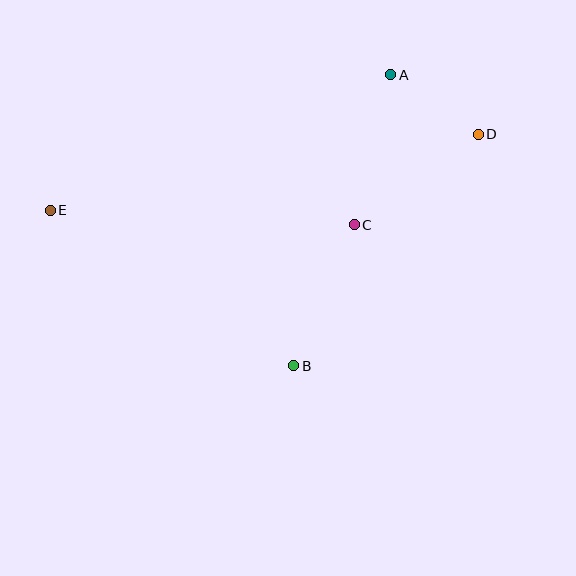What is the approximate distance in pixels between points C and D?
The distance between C and D is approximately 153 pixels.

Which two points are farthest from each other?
Points D and E are farthest from each other.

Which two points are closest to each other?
Points A and D are closest to each other.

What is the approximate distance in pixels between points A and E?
The distance between A and E is approximately 366 pixels.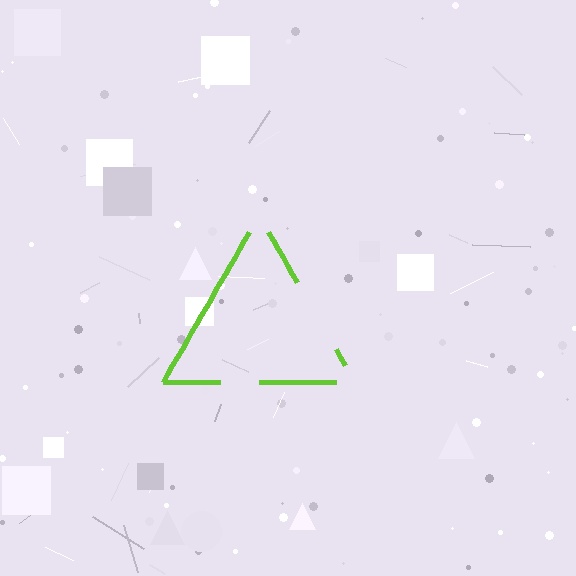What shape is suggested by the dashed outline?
The dashed outline suggests a triangle.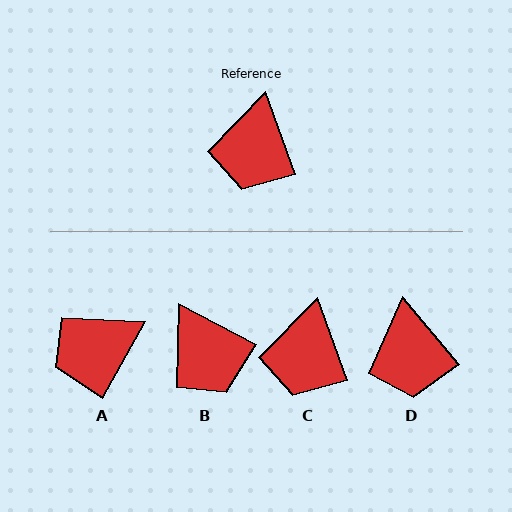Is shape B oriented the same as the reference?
No, it is off by about 43 degrees.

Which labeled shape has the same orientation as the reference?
C.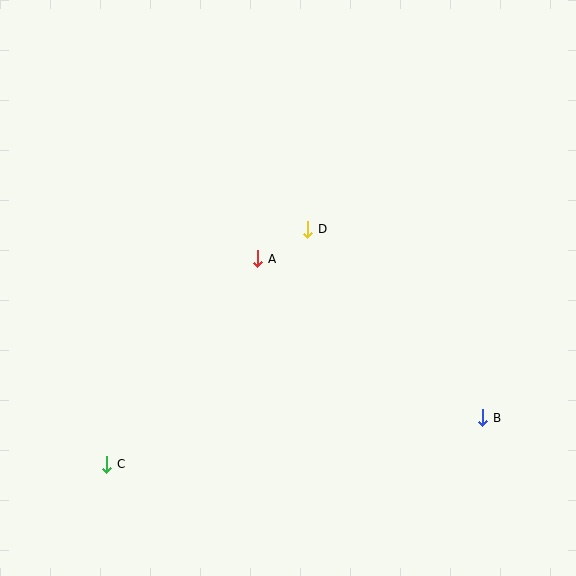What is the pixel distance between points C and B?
The distance between C and B is 379 pixels.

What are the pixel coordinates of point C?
Point C is at (107, 464).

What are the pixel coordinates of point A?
Point A is at (258, 259).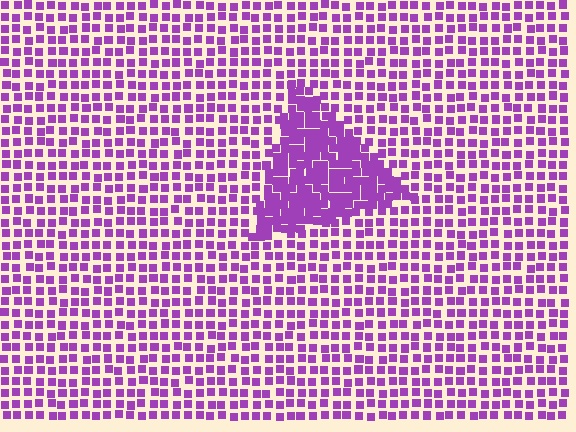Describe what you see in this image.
The image contains small purple elements arranged at two different densities. A triangle-shaped region is visible where the elements are more densely packed than the surrounding area.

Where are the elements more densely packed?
The elements are more densely packed inside the triangle boundary.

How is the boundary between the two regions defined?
The boundary is defined by a change in element density (approximately 2.0x ratio). All elements are the same color, size, and shape.